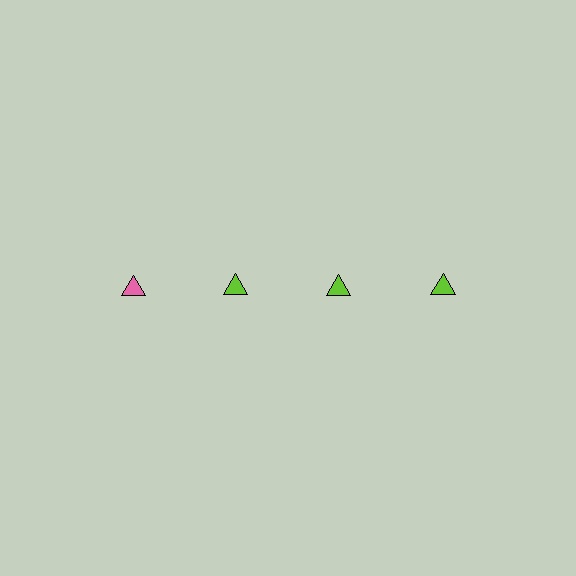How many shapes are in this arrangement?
There are 4 shapes arranged in a grid pattern.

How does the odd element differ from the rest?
It has a different color: pink instead of lime.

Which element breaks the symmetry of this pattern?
The pink triangle in the top row, leftmost column breaks the symmetry. All other shapes are lime triangles.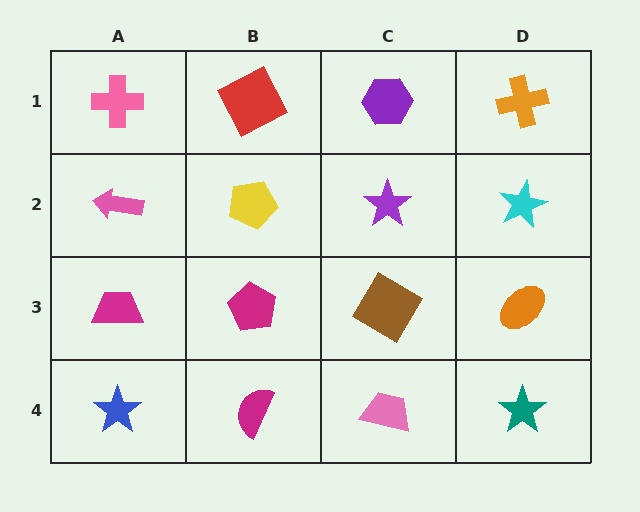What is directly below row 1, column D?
A cyan star.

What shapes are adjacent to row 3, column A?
A pink arrow (row 2, column A), a blue star (row 4, column A), a magenta pentagon (row 3, column B).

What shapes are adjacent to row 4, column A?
A magenta trapezoid (row 3, column A), a magenta semicircle (row 4, column B).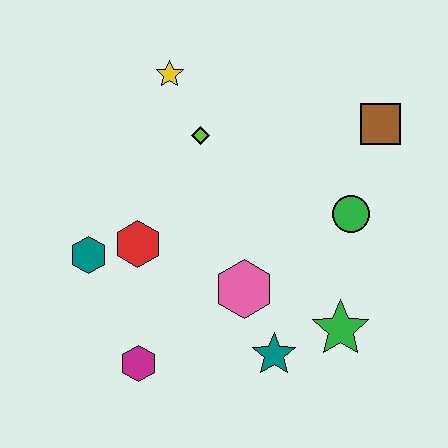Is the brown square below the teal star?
No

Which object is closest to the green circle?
The brown square is closest to the green circle.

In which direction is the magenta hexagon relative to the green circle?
The magenta hexagon is to the left of the green circle.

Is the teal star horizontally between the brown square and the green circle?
No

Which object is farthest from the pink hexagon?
The yellow star is farthest from the pink hexagon.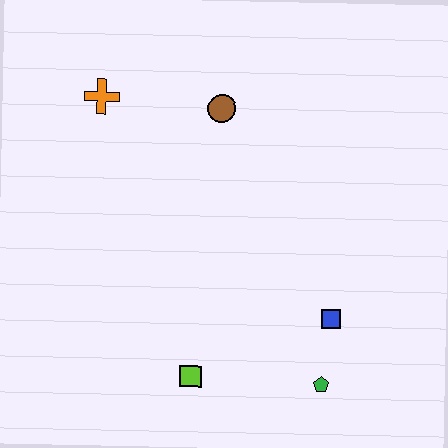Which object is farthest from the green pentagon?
The orange cross is farthest from the green pentagon.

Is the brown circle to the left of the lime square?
No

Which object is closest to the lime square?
The green pentagon is closest to the lime square.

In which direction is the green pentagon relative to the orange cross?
The green pentagon is below the orange cross.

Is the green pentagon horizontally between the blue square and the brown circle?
Yes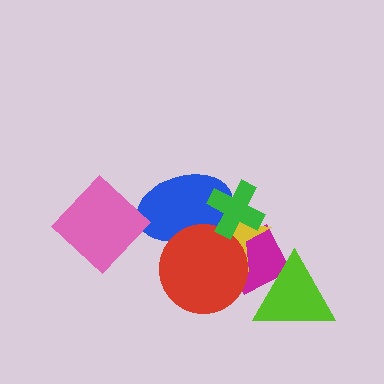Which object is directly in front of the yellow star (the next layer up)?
The blue ellipse is directly in front of the yellow star.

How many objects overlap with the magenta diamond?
4 objects overlap with the magenta diamond.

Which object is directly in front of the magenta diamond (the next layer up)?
The yellow star is directly in front of the magenta diamond.